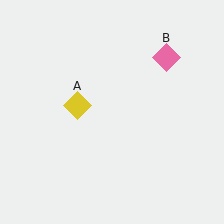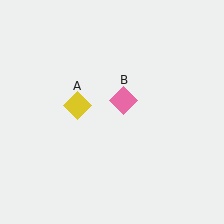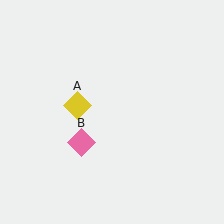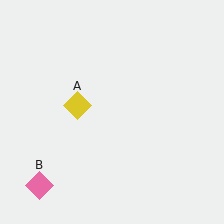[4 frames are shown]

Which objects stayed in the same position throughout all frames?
Yellow diamond (object A) remained stationary.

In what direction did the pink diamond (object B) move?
The pink diamond (object B) moved down and to the left.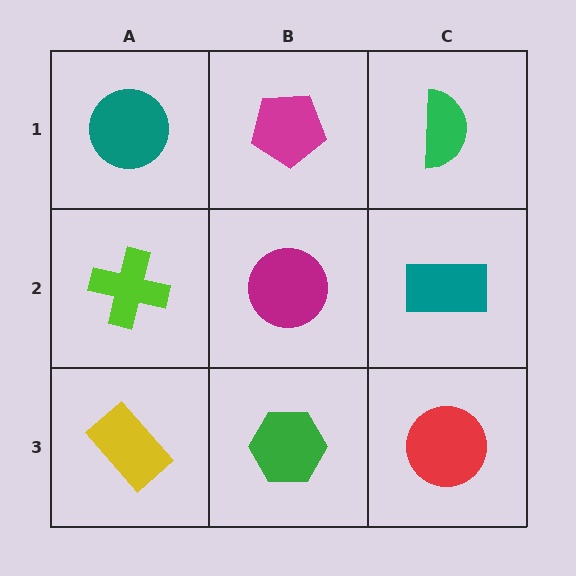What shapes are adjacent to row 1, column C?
A teal rectangle (row 2, column C), a magenta pentagon (row 1, column B).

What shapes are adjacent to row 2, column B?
A magenta pentagon (row 1, column B), a green hexagon (row 3, column B), a lime cross (row 2, column A), a teal rectangle (row 2, column C).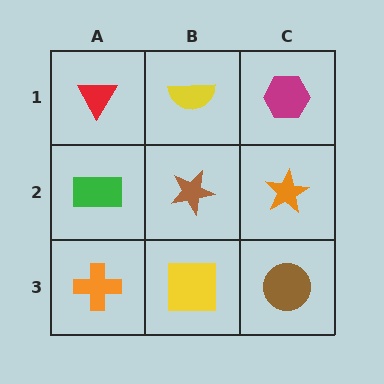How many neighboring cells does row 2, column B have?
4.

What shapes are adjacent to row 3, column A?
A green rectangle (row 2, column A), a yellow square (row 3, column B).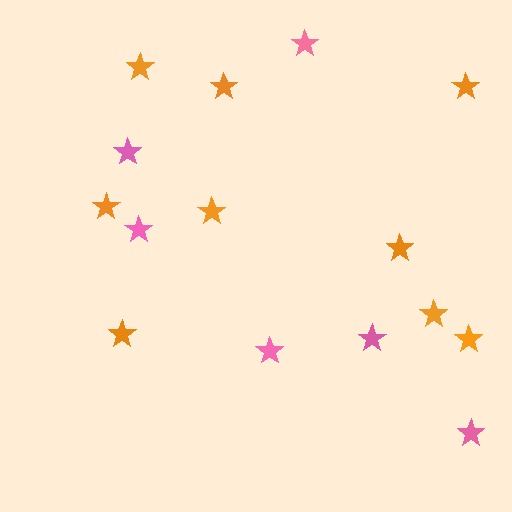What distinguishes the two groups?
There are 2 groups: one group of pink stars (6) and one group of orange stars (9).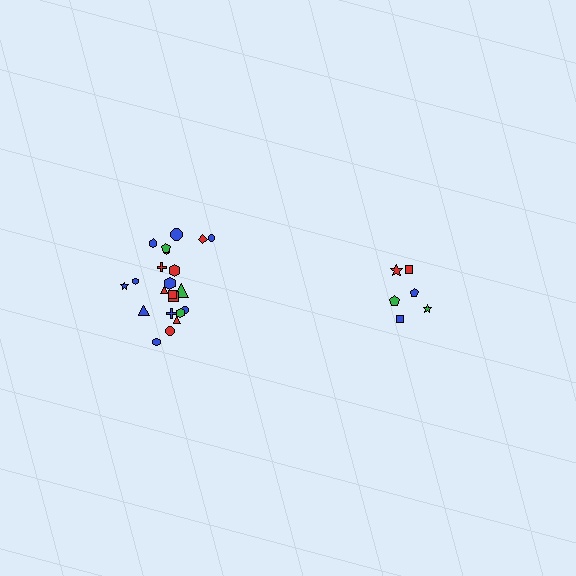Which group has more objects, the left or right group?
The left group.